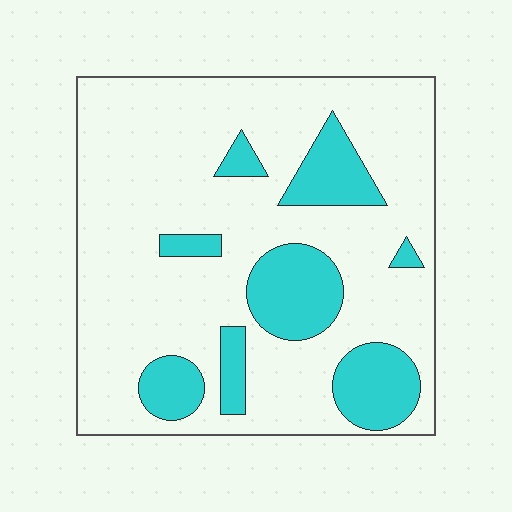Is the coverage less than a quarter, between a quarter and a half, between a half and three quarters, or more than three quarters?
Less than a quarter.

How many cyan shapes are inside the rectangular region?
8.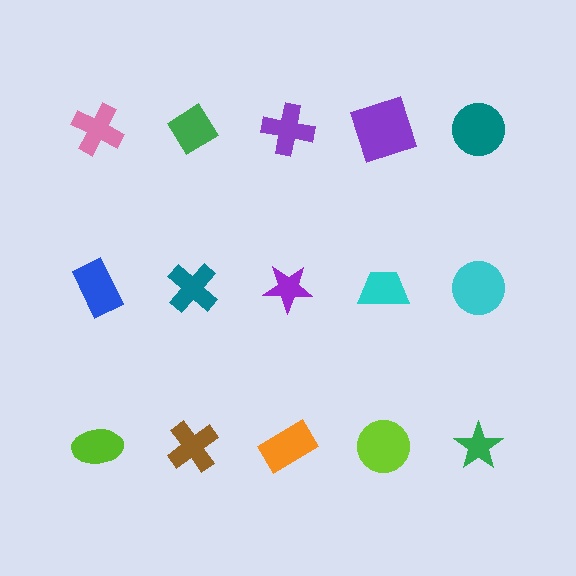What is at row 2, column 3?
A purple star.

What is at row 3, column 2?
A brown cross.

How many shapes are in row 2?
5 shapes.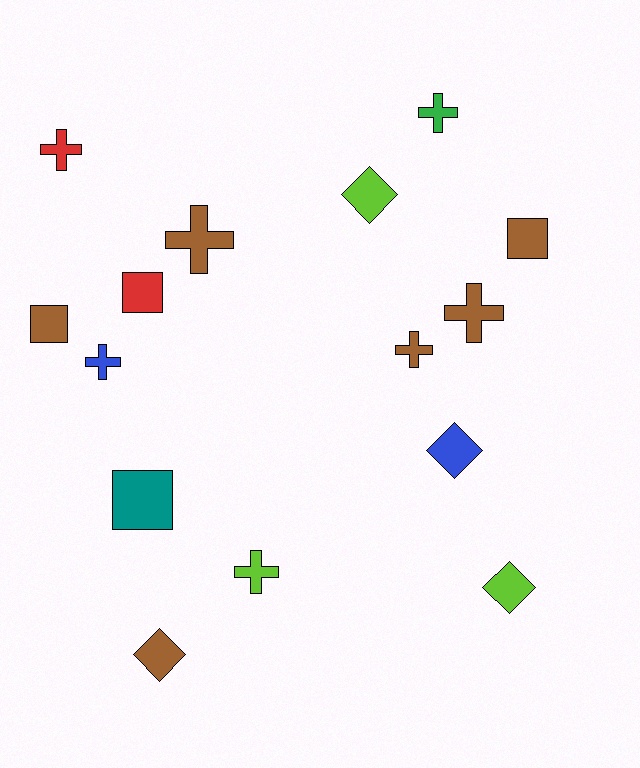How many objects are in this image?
There are 15 objects.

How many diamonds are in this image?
There are 4 diamonds.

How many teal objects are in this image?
There is 1 teal object.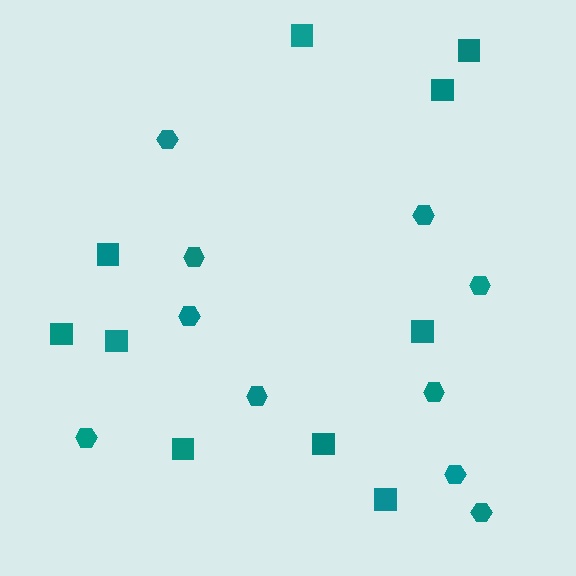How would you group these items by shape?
There are 2 groups: one group of squares (10) and one group of hexagons (10).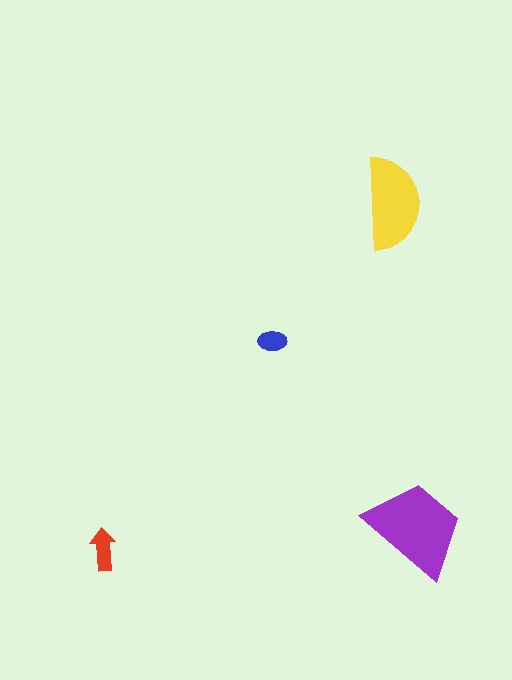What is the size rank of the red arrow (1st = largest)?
3rd.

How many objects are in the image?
There are 4 objects in the image.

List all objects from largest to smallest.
The purple trapezoid, the yellow semicircle, the red arrow, the blue ellipse.